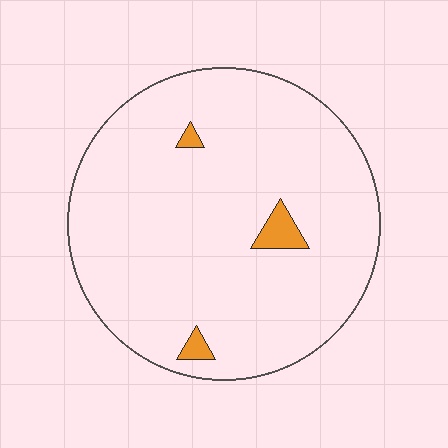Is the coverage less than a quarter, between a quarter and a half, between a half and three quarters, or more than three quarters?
Less than a quarter.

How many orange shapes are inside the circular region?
3.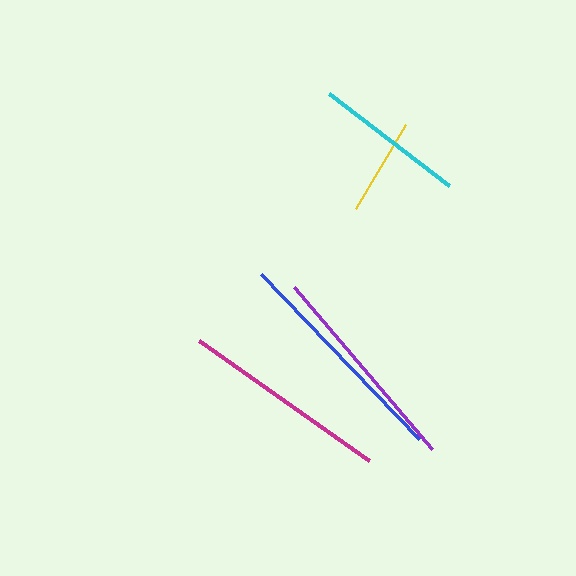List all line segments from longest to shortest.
From longest to shortest: blue, purple, magenta, cyan, yellow.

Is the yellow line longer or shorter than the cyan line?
The cyan line is longer than the yellow line.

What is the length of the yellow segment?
The yellow segment is approximately 98 pixels long.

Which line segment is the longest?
The blue line is the longest at approximately 229 pixels.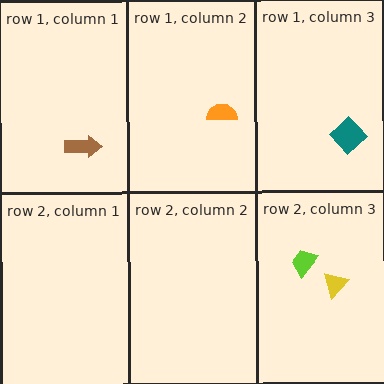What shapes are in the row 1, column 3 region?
The teal diamond.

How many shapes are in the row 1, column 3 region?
1.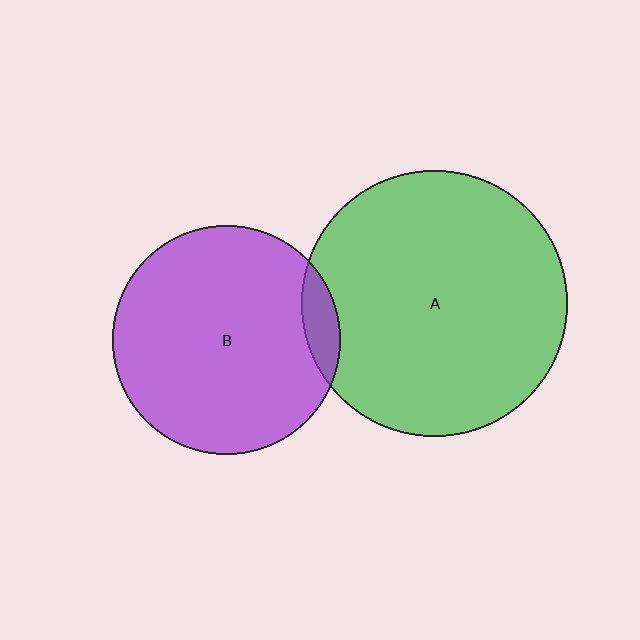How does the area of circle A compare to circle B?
Approximately 1.4 times.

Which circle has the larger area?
Circle A (green).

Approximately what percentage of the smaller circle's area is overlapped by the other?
Approximately 10%.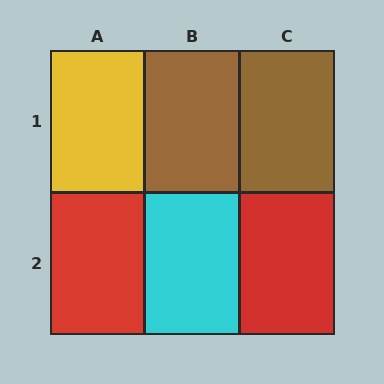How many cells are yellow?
1 cell is yellow.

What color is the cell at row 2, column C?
Red.